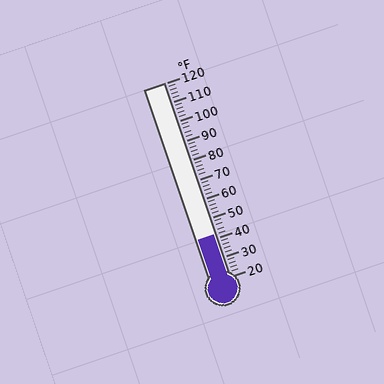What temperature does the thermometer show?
The thermometer shows approximately 42°F.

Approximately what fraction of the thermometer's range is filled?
The thermometer is filled to approximately 20% of its range.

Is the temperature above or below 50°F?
The temperature is below 50°F.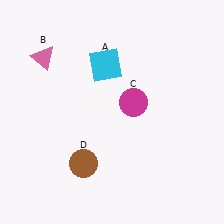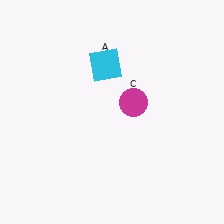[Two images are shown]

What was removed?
The brown circle (D), the pink triangle (B) were removed in Image 2.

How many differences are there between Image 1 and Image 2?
There are 2 differences between the two images.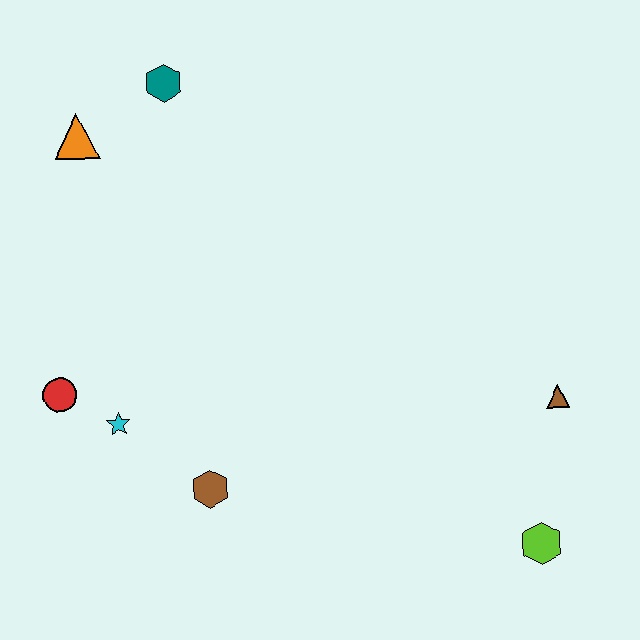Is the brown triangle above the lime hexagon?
Yes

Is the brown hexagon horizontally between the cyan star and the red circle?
No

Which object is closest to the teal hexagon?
The orange triangle is closest to the teal hexagon.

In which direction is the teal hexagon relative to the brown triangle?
The teal hexagon is to the left of the brown triangle.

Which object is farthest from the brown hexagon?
The teal hexagon is farthest from the brown hexagon.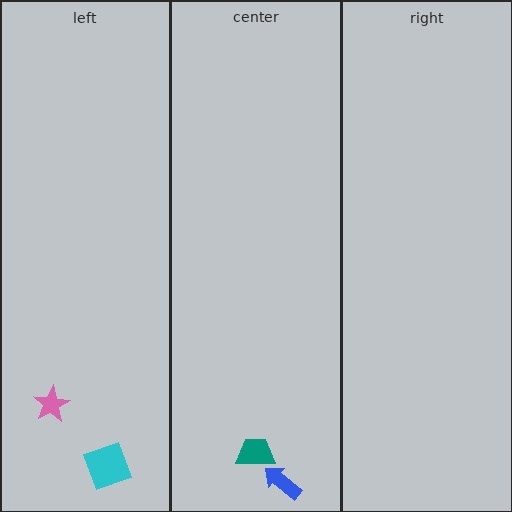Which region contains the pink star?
The left region.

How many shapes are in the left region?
2.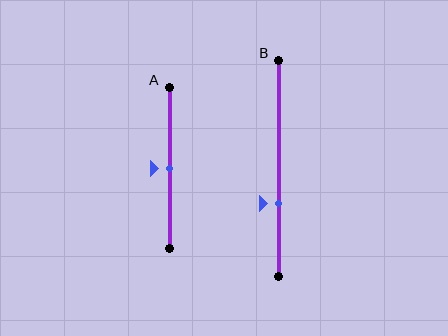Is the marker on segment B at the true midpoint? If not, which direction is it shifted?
No, the marker on segment B is shifted downward by about 16% of the segment length.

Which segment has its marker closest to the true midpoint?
Segment A has its marker closest to the true midpoint.